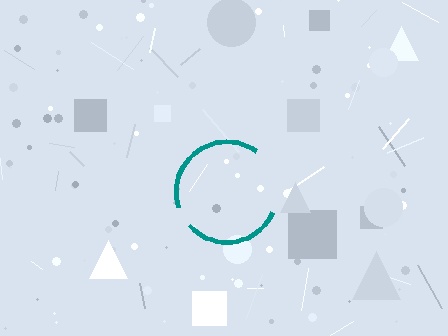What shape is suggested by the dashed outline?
The dashed outline suggests a circle.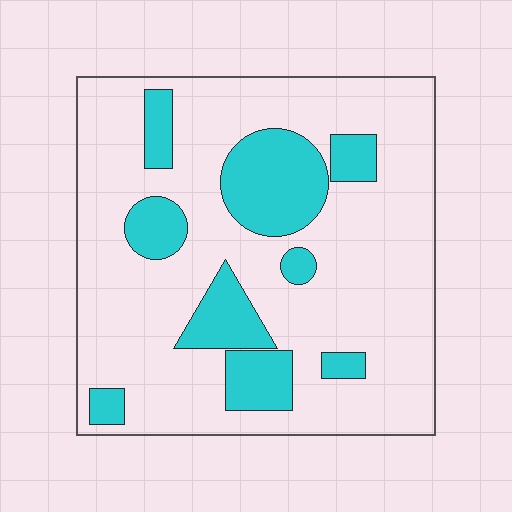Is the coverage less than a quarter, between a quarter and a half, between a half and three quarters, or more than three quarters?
Less than a quarter.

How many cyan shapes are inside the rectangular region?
9.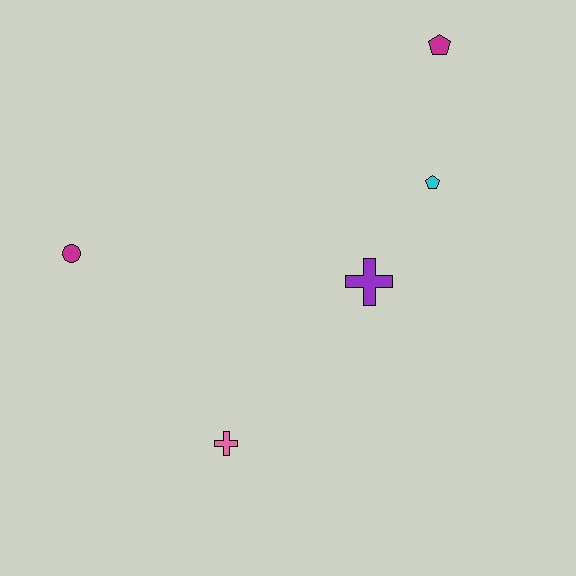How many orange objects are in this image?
There are no orange objects.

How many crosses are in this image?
There are 2 crosses.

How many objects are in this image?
There are 5 objects.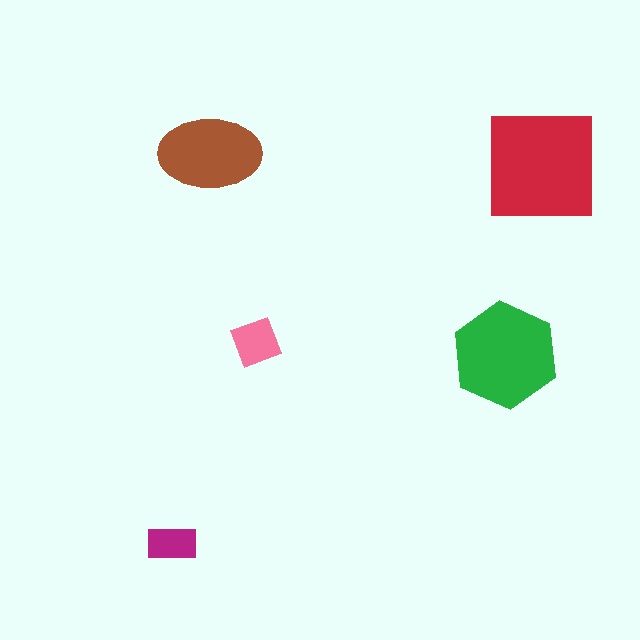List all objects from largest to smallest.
The red square, the green hexagon, the brown ellipse, the pink diamond, the magenta rectangle.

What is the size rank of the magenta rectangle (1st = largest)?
5th.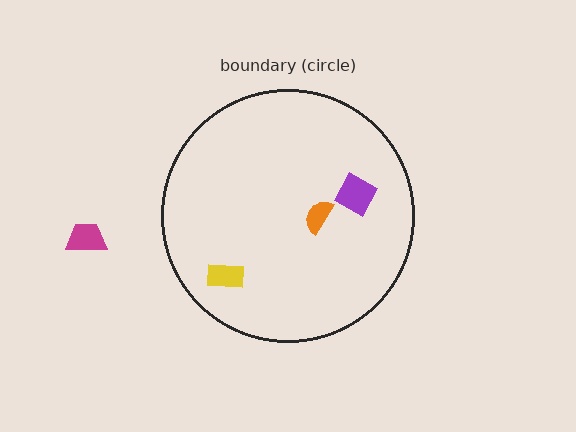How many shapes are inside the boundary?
3 inside, 1 outside.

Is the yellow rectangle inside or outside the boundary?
Inside.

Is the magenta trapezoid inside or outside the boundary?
Outside.